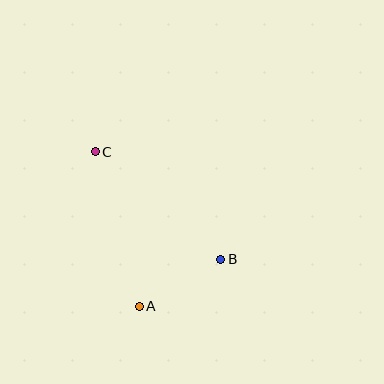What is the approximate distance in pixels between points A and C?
The distance between A and C is approximately 161 pixels.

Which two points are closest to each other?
Points A and B are closest to each other.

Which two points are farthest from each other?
Points B and C are farthest from each other.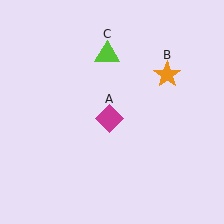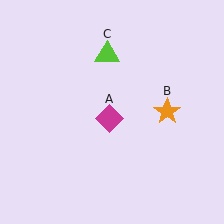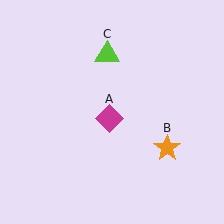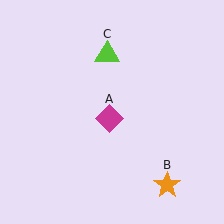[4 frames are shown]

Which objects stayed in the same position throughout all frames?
Magenta diamond (object A) and lime triangle (object C) remained stationary.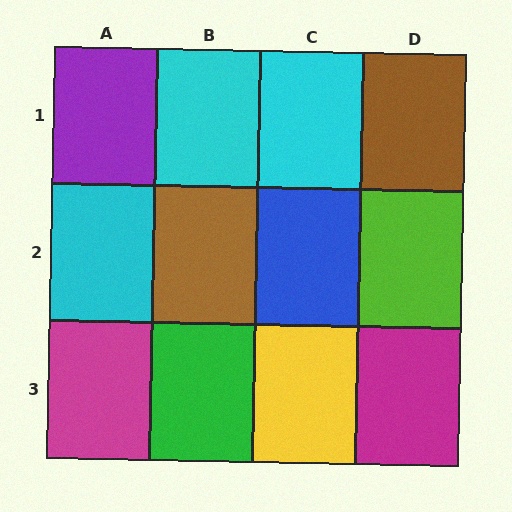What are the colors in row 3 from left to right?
Magenta, green, yellow, magenta.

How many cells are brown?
2 cells are brown.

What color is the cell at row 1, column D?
Brown.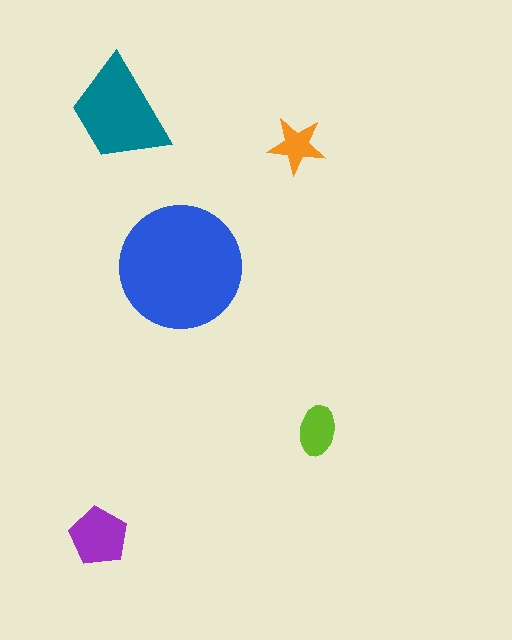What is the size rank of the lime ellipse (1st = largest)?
4th.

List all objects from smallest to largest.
The orange star, the lime ellipse, the purple pentagon, the teal trapezoid, the blue circle.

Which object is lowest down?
The purple pentagon is bottommost.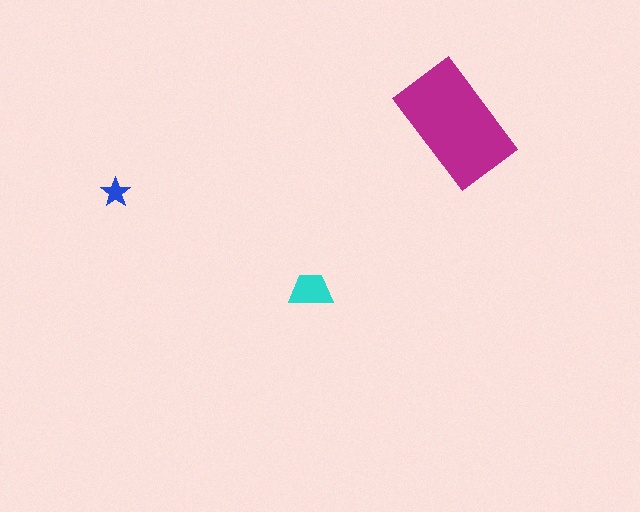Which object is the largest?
The magenta rectangle.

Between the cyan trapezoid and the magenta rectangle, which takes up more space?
The magenta rectangle.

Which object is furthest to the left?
The blue star is leftmost.